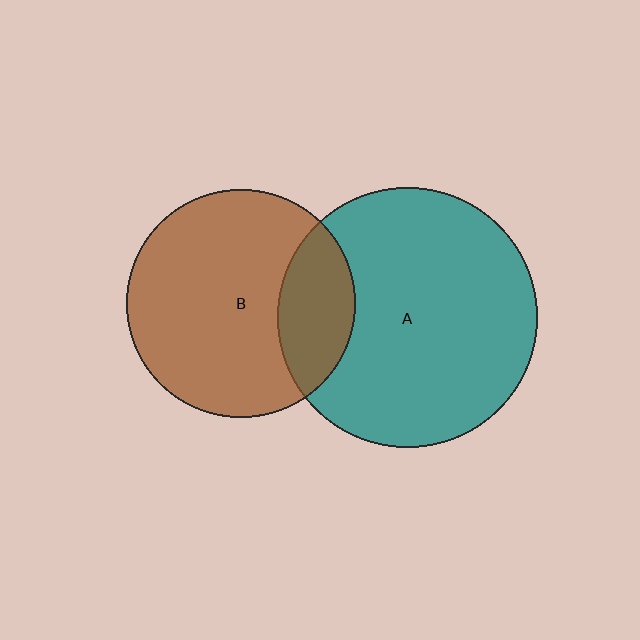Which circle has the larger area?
Circle A (teal).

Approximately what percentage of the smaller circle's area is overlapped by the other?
Approximately 25%.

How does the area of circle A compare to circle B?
Approximately 1.3 times.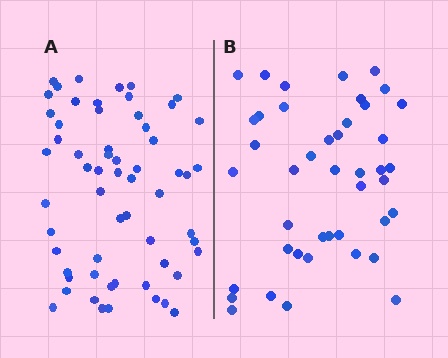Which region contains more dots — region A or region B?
Region A (the left region) has more dots.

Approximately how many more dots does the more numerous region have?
Region A has approximately 15 more dots than region B.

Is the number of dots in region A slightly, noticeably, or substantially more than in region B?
Region A has noticeably more, but not dramatically so. The ratio is roughly 1.4 to 1.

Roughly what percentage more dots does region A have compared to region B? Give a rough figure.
About 40% more.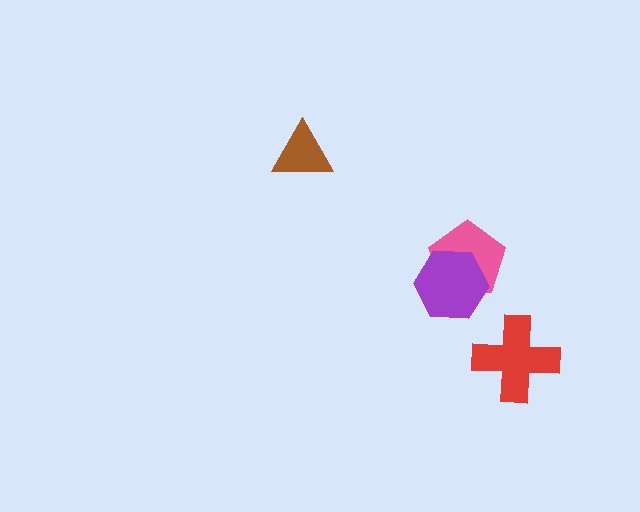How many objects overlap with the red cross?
0 objects overlap with the red cross.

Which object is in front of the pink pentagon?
The purple hexagon is in front of the pink pentagon.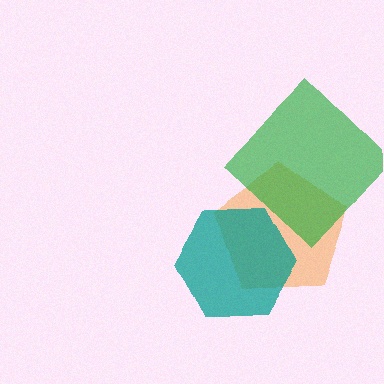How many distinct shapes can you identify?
There are 3 distinct shapes: an orange pentagon, a teal hexagon, a green diamond.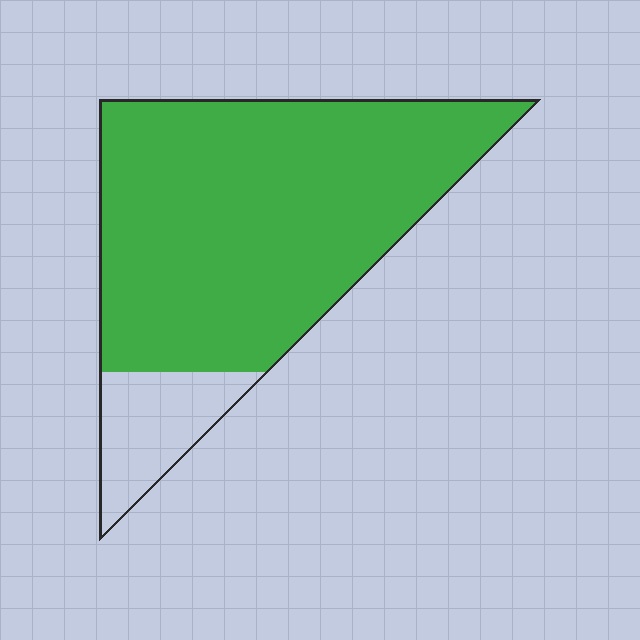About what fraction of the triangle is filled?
About five sixths (5/6).